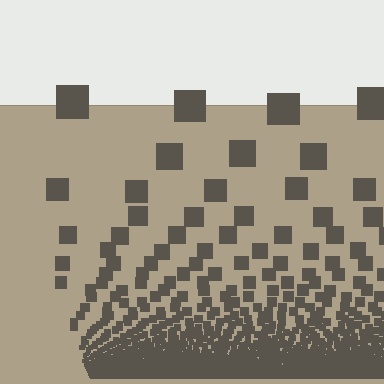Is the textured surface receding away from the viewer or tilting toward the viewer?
The surface appears to tilt toward the viewer. Texture elements get larger and sparser toward the top.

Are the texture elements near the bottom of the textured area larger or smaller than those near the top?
Smaller. The gradient is inverted — elements near the bottom are smaller and denser.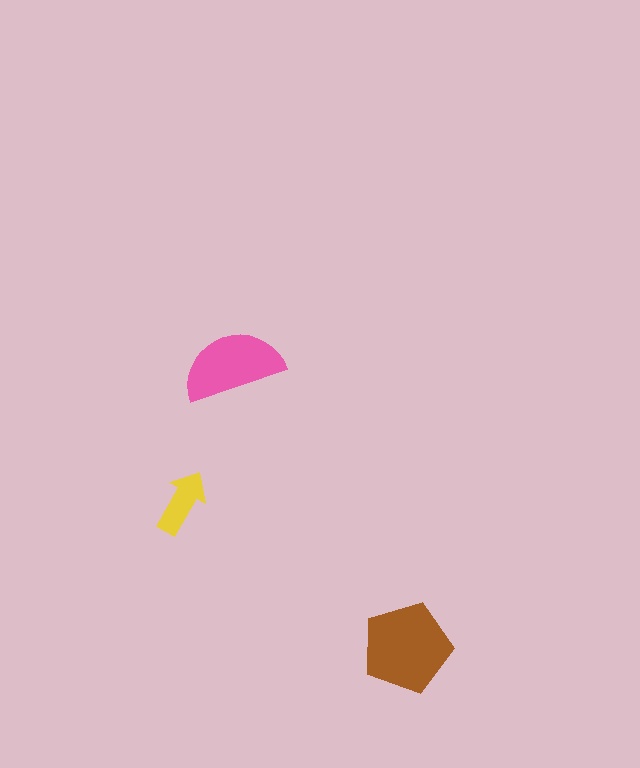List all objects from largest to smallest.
The brown pentagon, the pink semicircle, the yellow arrow.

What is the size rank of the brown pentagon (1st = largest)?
1st.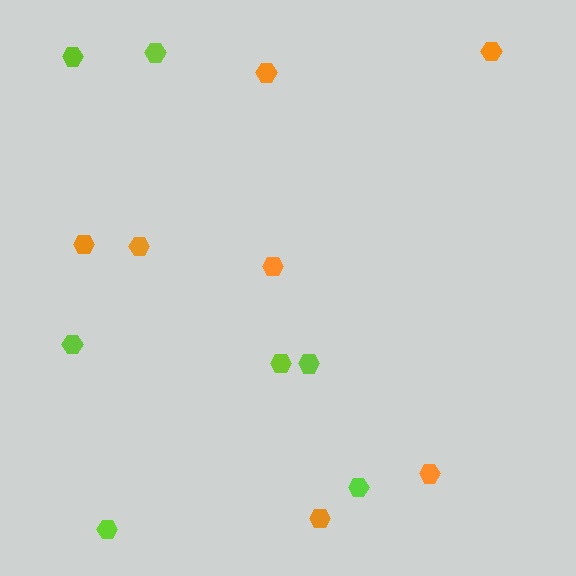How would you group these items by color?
There are 2 groups: one group of orange hexagons (7) and one group of lime hexagons (7).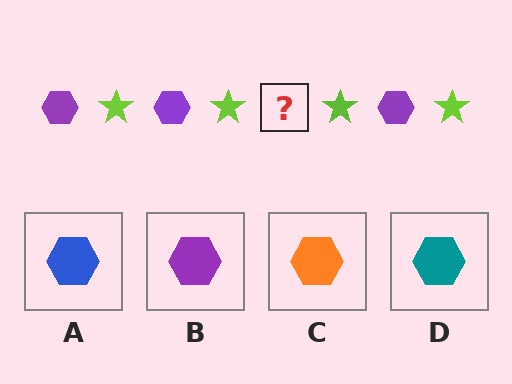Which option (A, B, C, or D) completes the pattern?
B.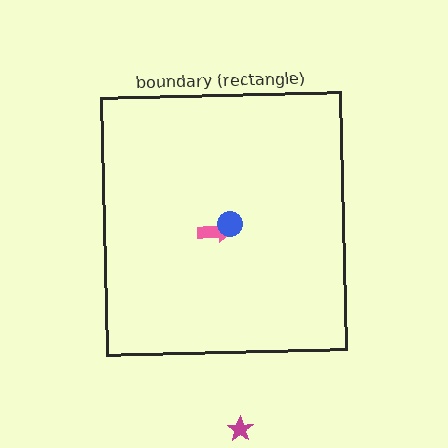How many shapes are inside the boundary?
2 inside, 1 outside.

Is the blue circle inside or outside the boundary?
Inside.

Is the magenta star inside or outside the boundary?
Outside.